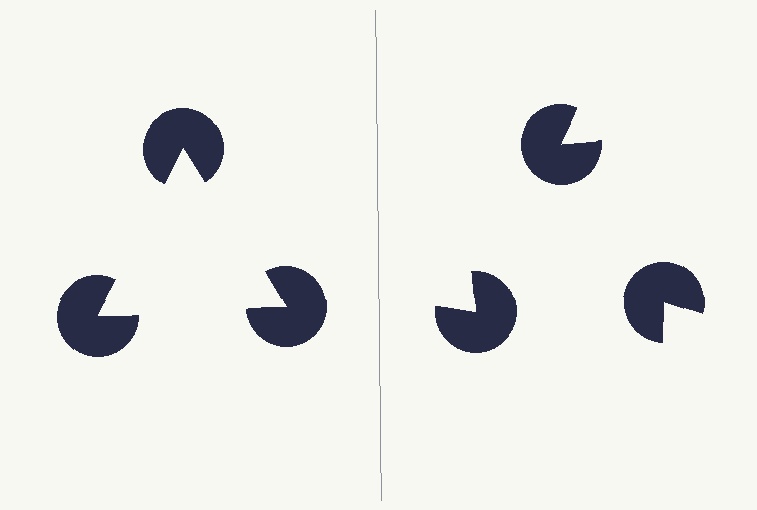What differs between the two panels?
The pac-man discs are positioned identically on both sides; only the wedge orientations differ. On the left they align to a triangle; on the right they are misaligned.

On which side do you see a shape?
An illusory triangle appears on the left side. On the right side the wedge cuts are rotated, so no coherent shape forms.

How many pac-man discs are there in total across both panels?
6 — 3 on each side.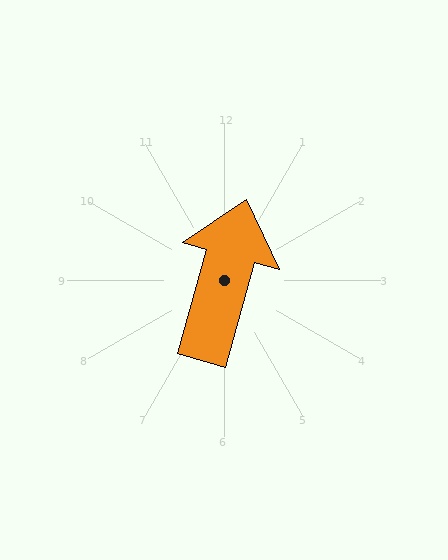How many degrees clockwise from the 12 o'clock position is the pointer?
Approximately 16 degrees.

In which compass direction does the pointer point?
North.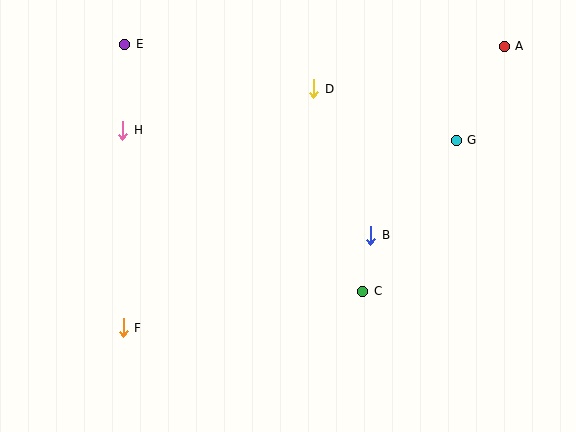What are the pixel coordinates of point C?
Point C is at (363, 291).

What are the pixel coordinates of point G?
Point G is at (456, 140).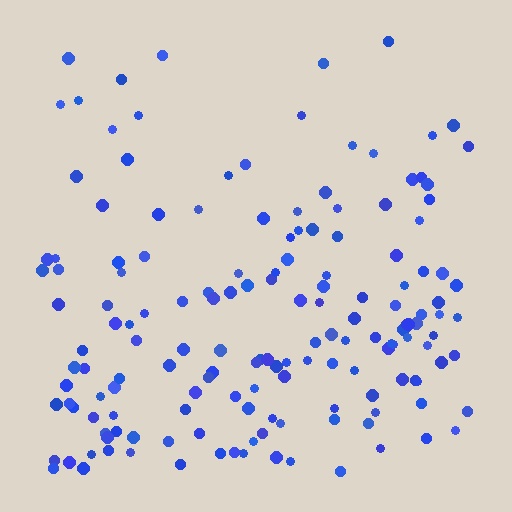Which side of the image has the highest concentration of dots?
The bottom.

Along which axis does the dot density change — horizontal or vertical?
Vertical.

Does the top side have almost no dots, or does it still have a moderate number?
Still a moderate number, just noticeably fewer than the bottom.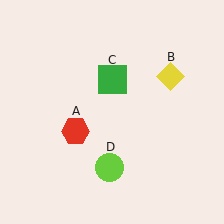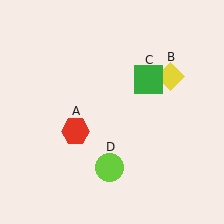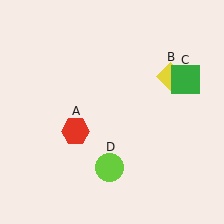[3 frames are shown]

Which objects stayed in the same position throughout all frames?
Red hexagon (object A) and yellow diamond (object B) and lime circle (object D) remained stationary.